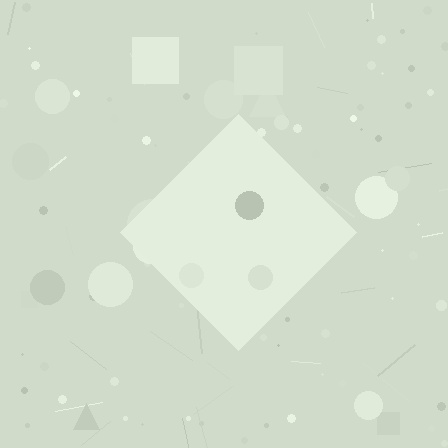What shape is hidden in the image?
A diamond is hidden in the image.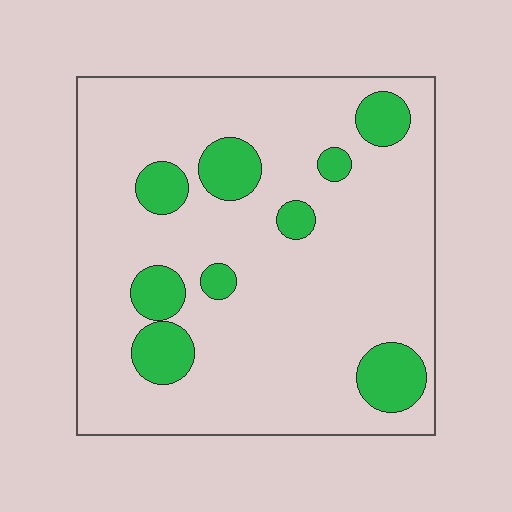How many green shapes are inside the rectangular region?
9.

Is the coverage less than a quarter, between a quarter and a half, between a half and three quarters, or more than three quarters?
Less than a quarter.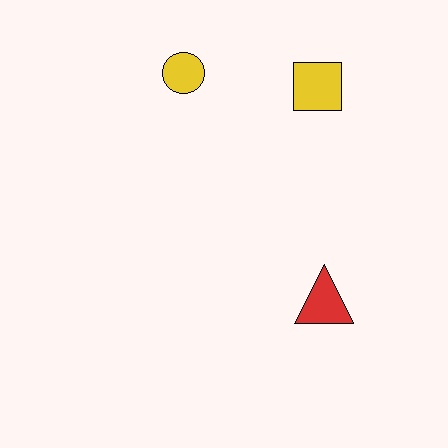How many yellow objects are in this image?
There are 2 yellow objects.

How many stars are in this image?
There are no stars.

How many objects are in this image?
There are 3 objects.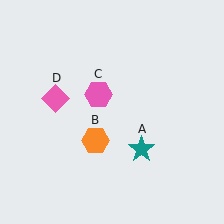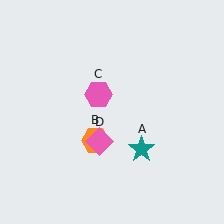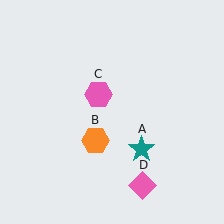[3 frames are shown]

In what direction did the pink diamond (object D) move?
The pink diamond (object D) moved down and to the right.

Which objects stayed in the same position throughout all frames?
Teal star (object A) and orange hexagon (object B) and pink hexagon (object C) remained stationary.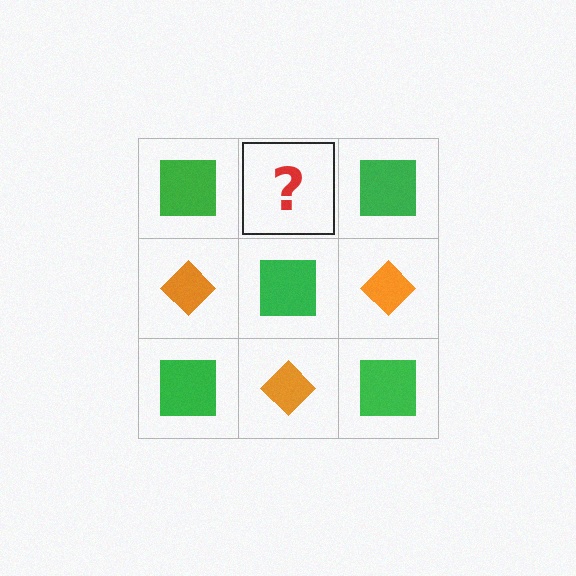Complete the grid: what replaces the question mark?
The question mark should be replaced with an orange diamond.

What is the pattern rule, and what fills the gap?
The rule is that it alternates green square and orange diamond in a checkerboard pattern. The gap should be filled with an orange diamond.